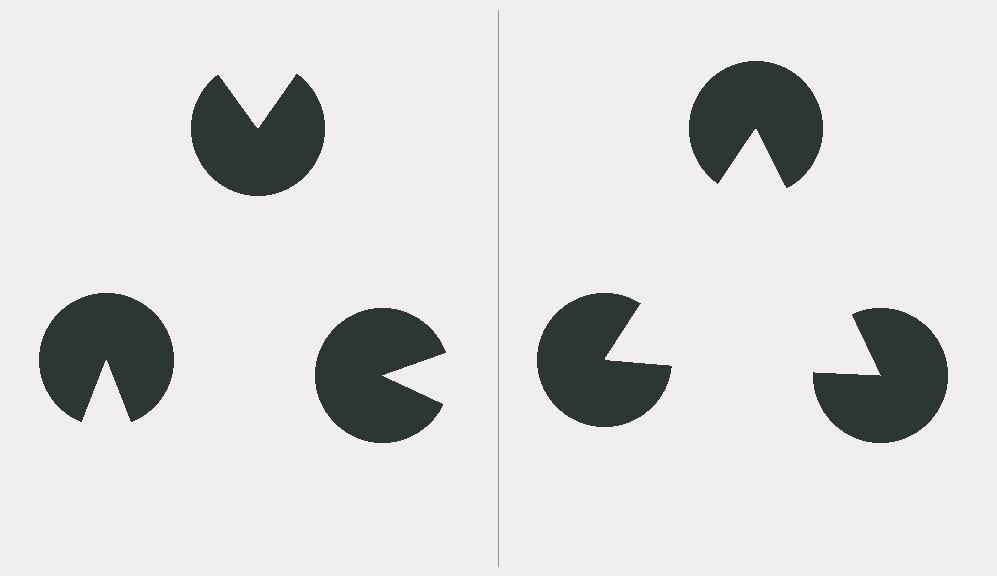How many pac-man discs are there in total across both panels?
6 — 3 on each side.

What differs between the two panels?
The pac-man discs are positioned identically on both sides; only the wedge orientations differ. On the right they align to a triangle; on the left they are misaligned.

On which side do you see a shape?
An illusory triangle appears on the right side. On the left side the wedge cuts are rotated, so no coherent shape forms.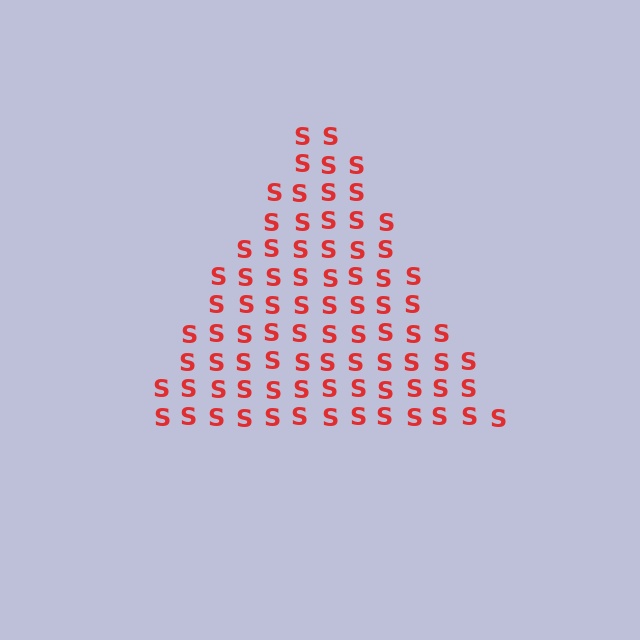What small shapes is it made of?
It is made of small letter S's.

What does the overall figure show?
The overall figure shows a triangle.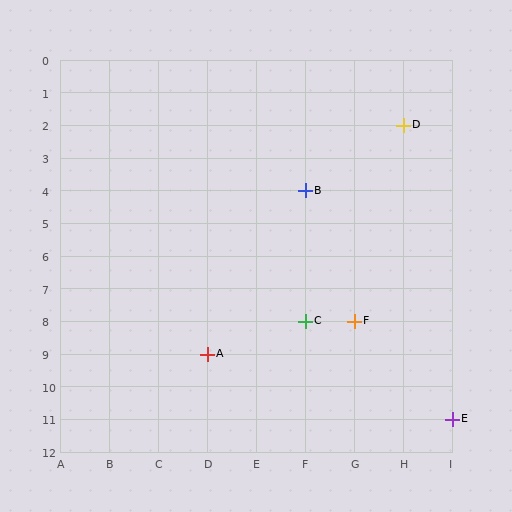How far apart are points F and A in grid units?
Points F and A are 3 columns and 1 row apart (about 3.2 grid units diagonally).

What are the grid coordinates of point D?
Point D is at grid coordinates (H, 2).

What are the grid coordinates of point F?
Point F is at grid coordinates (G, 8).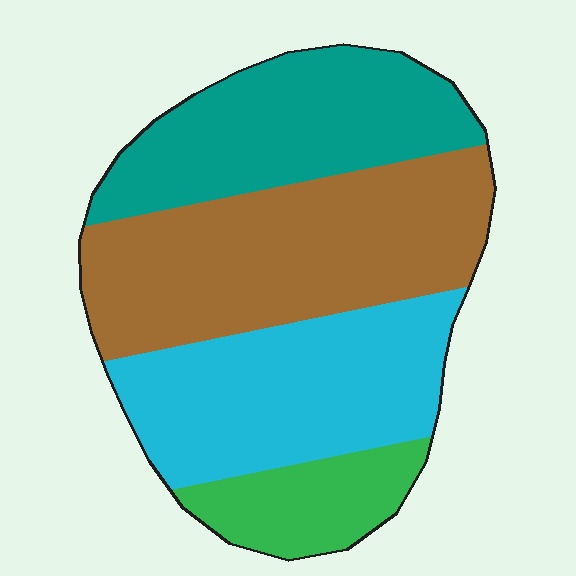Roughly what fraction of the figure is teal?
Teal covers about 25% of the figure.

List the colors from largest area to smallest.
From largest to smallest: brown, cyan, teal, green.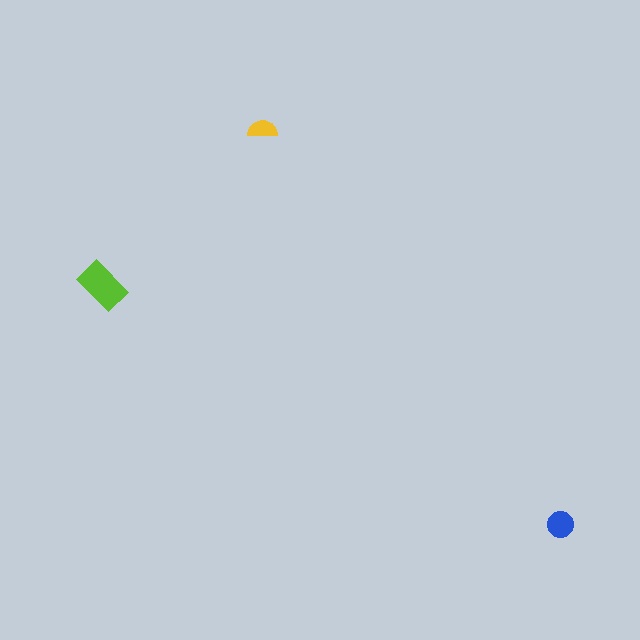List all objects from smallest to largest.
The yellow semicircle, the blue circle, the lime rectangle.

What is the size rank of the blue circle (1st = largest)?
2nd.